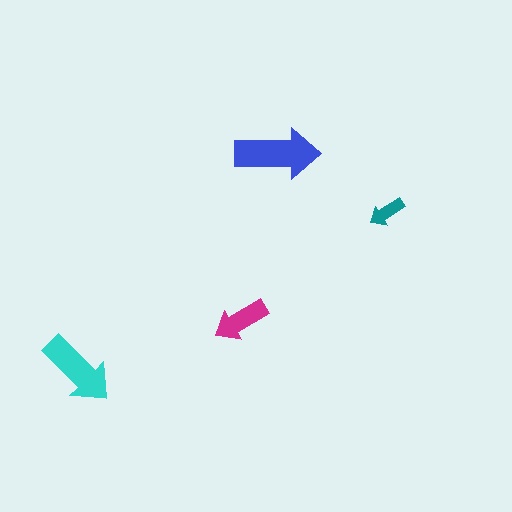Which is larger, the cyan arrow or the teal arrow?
The cyan one.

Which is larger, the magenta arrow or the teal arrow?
The magenta one.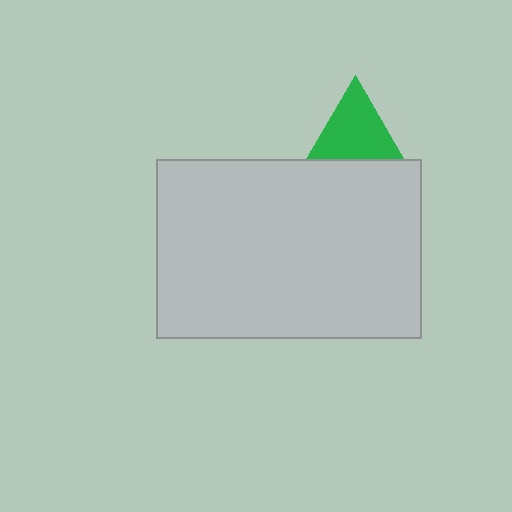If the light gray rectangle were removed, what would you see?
You would see the complete green triangle.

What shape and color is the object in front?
The object in front is a light gray rectangle.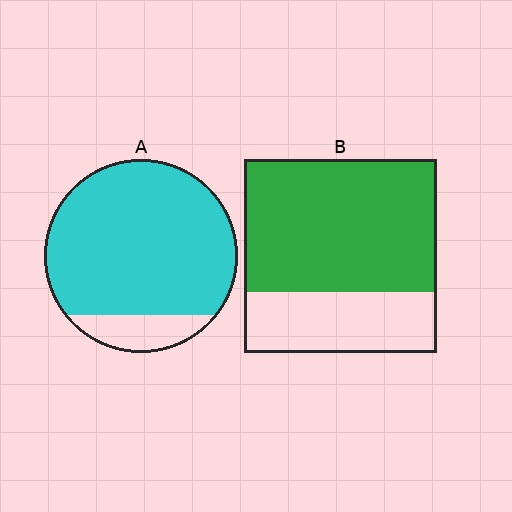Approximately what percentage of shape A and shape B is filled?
A is approximately 85% and B is approximately 70%.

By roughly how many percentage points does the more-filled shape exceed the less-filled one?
By roughly 20 percentage points (A over B).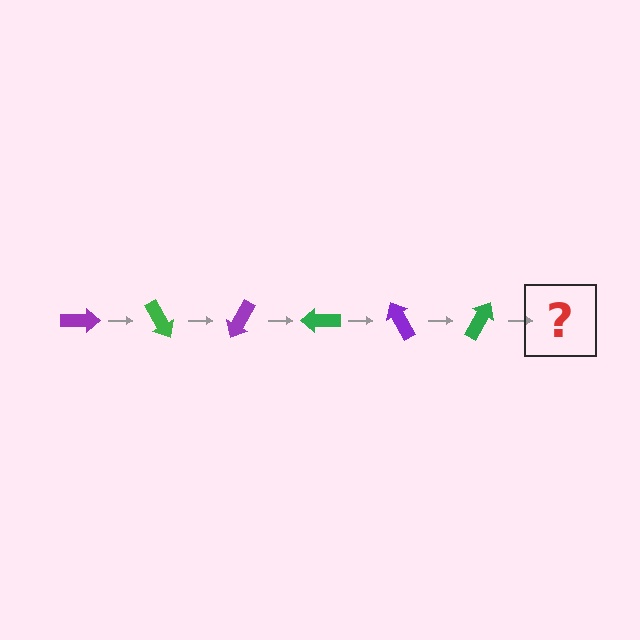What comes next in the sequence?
The next element should be a purple arrow, rotated 360 degrees from the start.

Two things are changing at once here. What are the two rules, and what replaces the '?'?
The two rules are that it rotates 60 degrees each step and the color cycles through purple and green. The '?' should be a purple arrow, rotated 360 degrees from the start.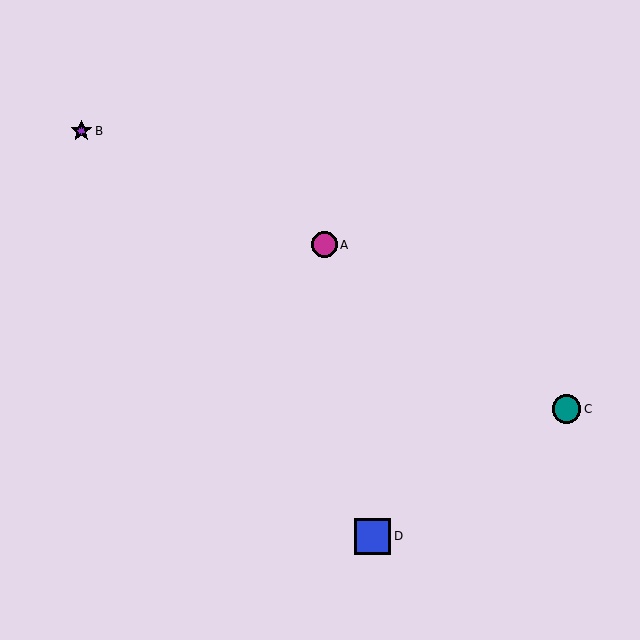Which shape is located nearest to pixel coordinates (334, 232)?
The magenta circle (labeled A) at (324, 245) is nearest to that location.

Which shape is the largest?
The blue square (labeled D) is the largest.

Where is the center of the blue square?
The center of the blue square is at (373, 536).